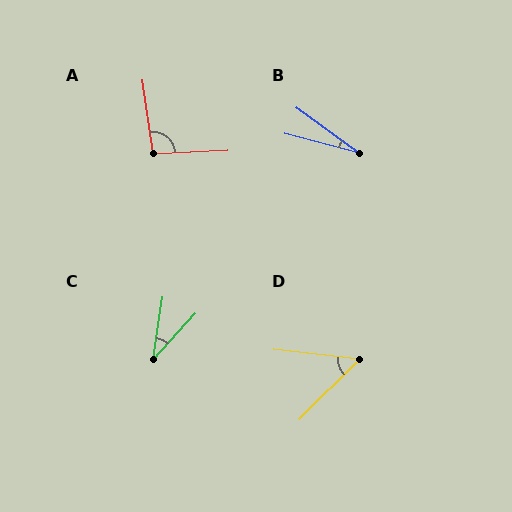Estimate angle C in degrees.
Approximately 34 degrees.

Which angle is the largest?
A, at approximately 95 degrees.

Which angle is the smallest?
B, at approximately 21 degrees.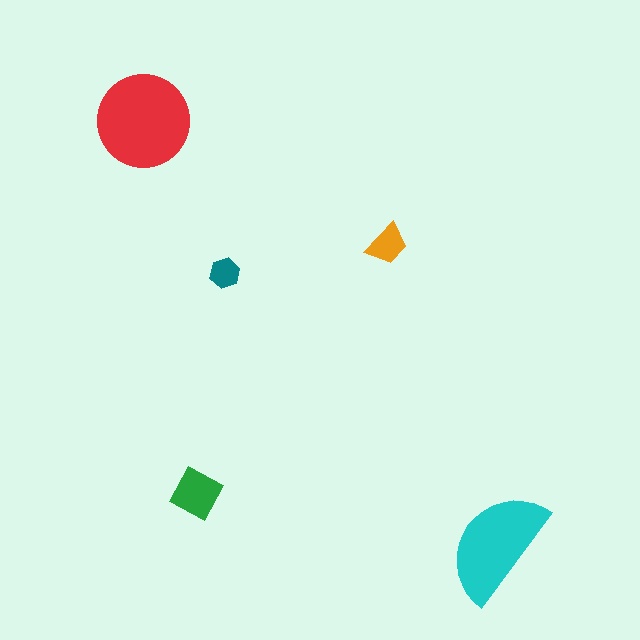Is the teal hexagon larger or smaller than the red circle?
Smaller.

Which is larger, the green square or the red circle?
The red circle.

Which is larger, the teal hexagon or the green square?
The green square.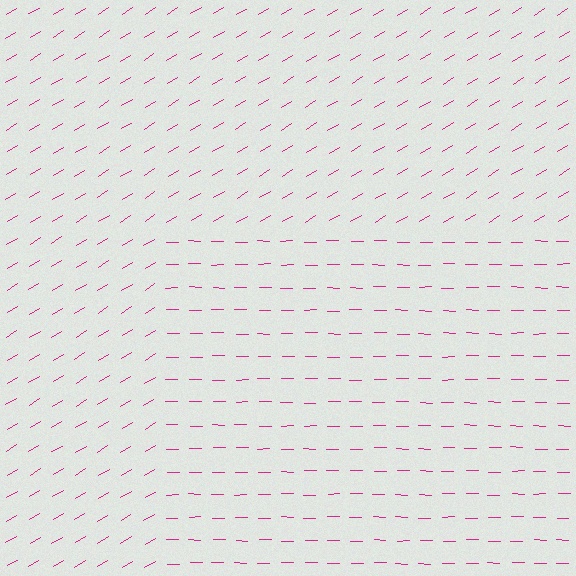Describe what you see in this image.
The image is filled with small magenta line segments. A rectangle region in the image has lines oriented differently from the surrounding lines, creating a visible texture boundary.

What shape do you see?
I see a rectangle.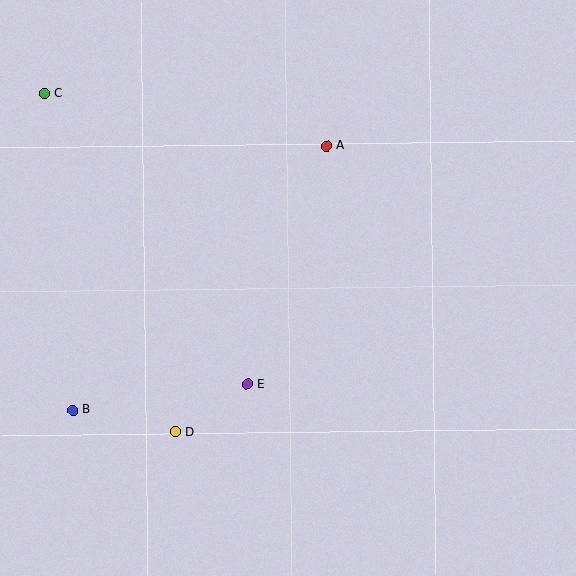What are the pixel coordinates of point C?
Point C is at (44, 93).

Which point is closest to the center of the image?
Point E at (247, 384) is closest to the center.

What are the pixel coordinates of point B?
Point B is at (73, 410).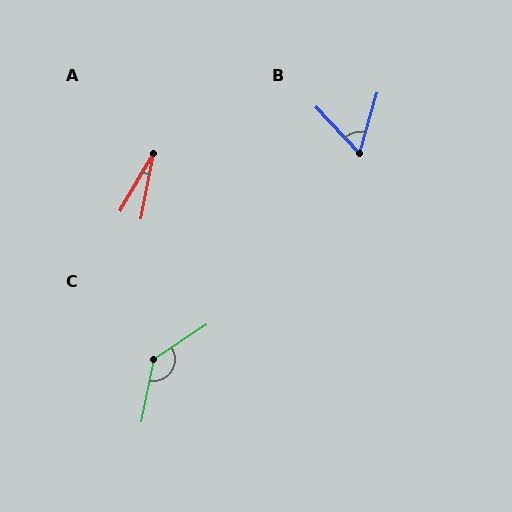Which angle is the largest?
C, at approximately 135 degrees.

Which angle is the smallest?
A, at approximately 20 degrees.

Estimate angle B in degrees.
Approximately 60 degrees.